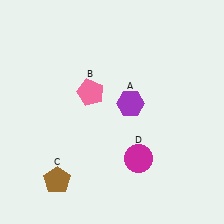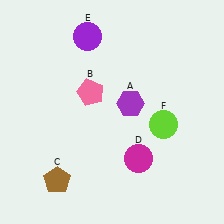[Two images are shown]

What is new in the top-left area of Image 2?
A purple circle (E) was added in the top-left area of Image 2.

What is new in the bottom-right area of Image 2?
A lime circle (F) was added in the bottom-right area of Image 2.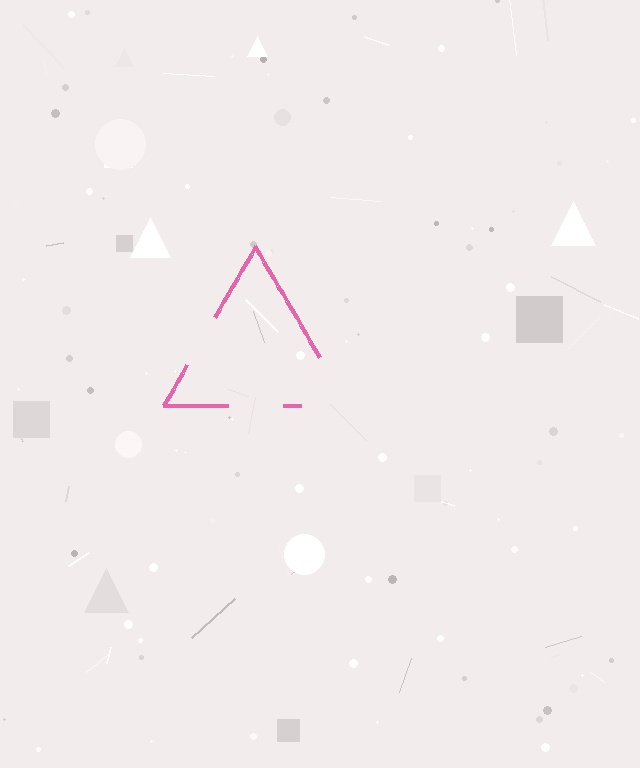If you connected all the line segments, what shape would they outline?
They would outline a triangle.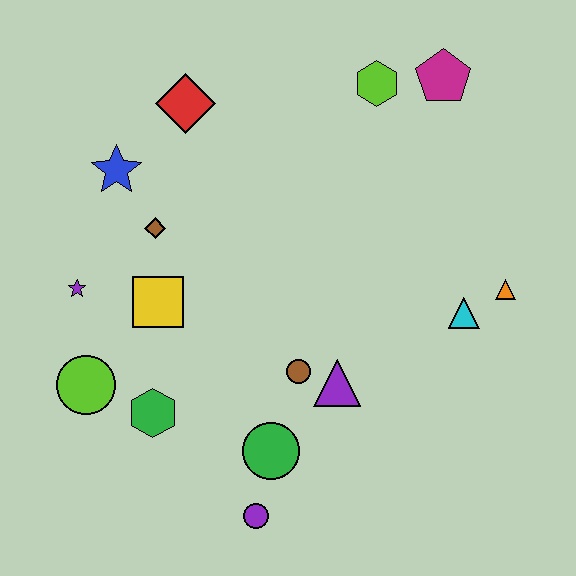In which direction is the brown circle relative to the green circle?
The brown circle is above the green circle.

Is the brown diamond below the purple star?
No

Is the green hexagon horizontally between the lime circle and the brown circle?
Yes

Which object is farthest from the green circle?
The magenta pentagon is farthest from the green circle.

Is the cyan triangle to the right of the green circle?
Yes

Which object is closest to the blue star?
The brown diamond is closest to the blue star.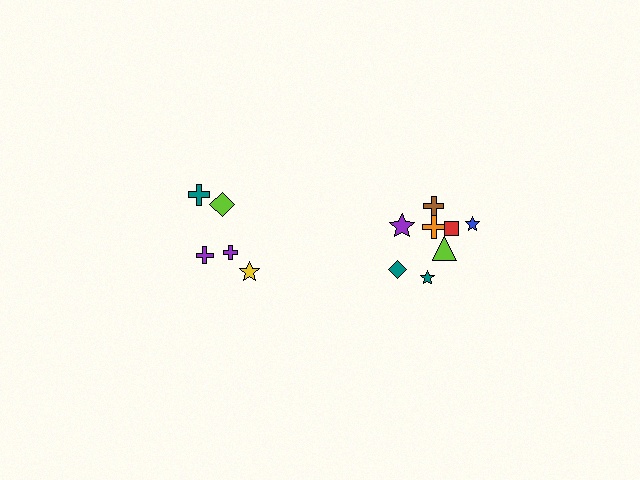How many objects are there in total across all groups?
There are 13 objects.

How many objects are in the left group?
There are 5 objects.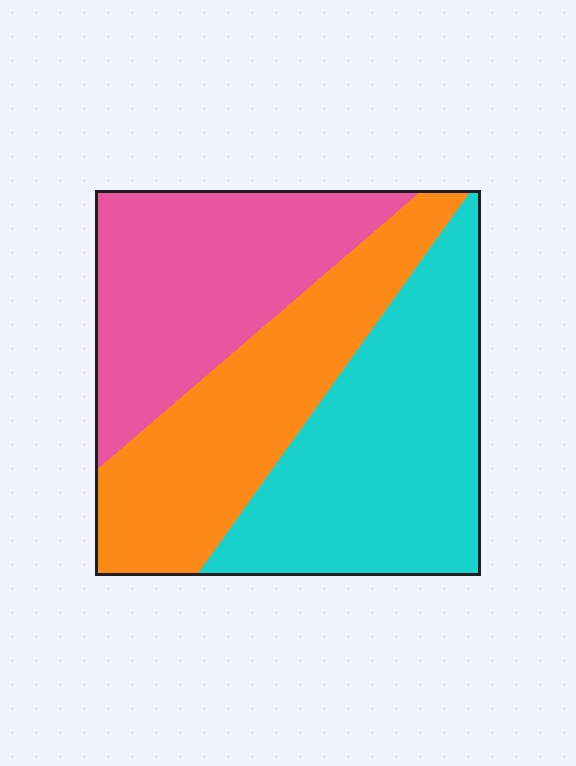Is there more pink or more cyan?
Cyan.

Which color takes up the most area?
Cyan, at roughly 40%.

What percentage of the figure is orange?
Orange takes up between a sixth and a third of the figure.